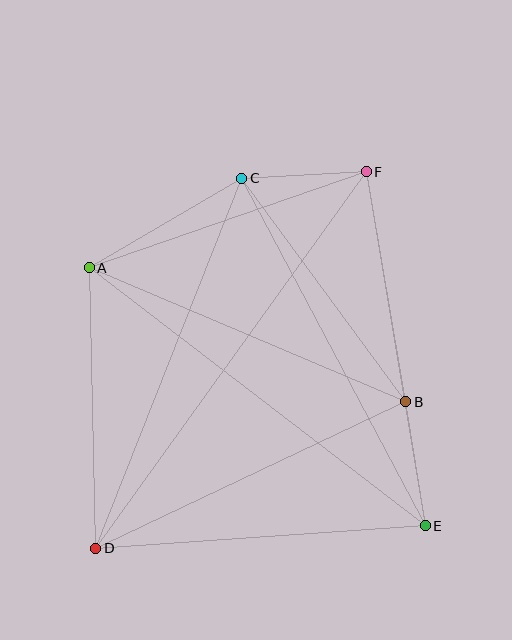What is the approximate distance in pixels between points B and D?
The distance between B and D is approximately 343 pixels.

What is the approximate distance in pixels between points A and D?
The distance between A and D is approximately 281 pixels.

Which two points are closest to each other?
Points C and F are closest to each other.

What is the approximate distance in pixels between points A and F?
The distance between A and F is approximately 293 pixels.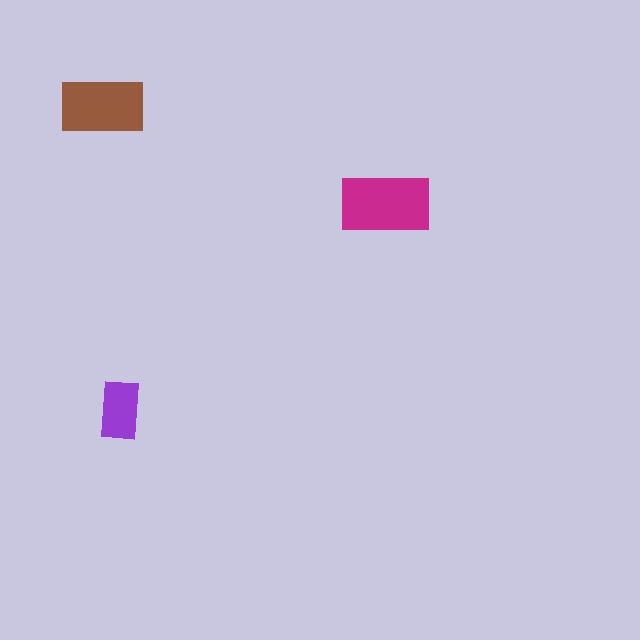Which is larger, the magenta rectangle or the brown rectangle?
The magenta one.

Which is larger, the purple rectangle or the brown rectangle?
The brown one.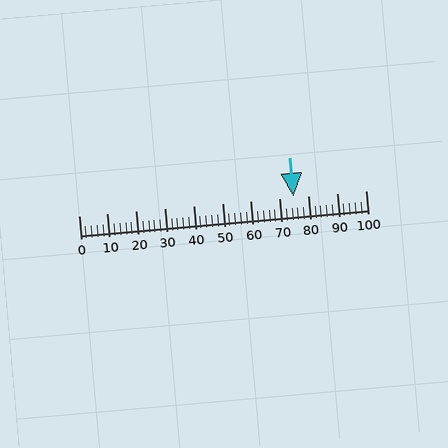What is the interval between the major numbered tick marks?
The major tick marks are spaced 10 units apart.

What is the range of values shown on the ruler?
The ruler shows values from 0 to 100.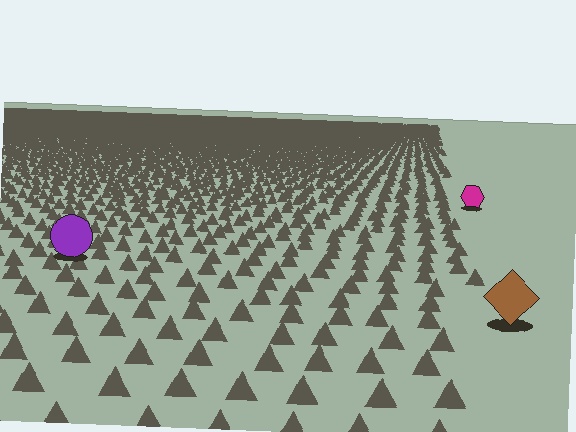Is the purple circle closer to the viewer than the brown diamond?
No. The brown diamond is closer — you can tell from the texture gradient: the ground texture is coarser near it.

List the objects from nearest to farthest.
From nearest to farthest: the brown diamond, the purple circle, the magenta hexagon.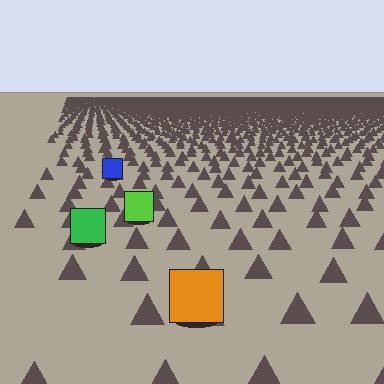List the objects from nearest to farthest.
From nearest to farthest: the orange square, the green square, the lime square, the blue square.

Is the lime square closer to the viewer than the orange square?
No. The orange square is closer — you can tell from the texture gradient: the ground texture is coarser near it.